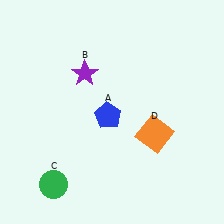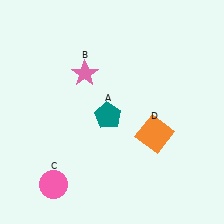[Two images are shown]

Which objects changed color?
A changed from blue to teal. B changed from purple to pink. C changed from green to pink.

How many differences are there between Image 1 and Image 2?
There are 3 differences between the two images.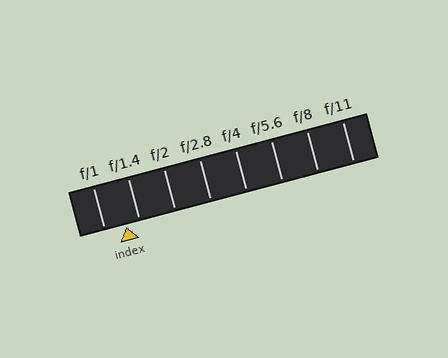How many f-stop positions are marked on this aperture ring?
There are 8 f-stop positions marked.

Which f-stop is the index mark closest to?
The index mark is closest to f/1.4.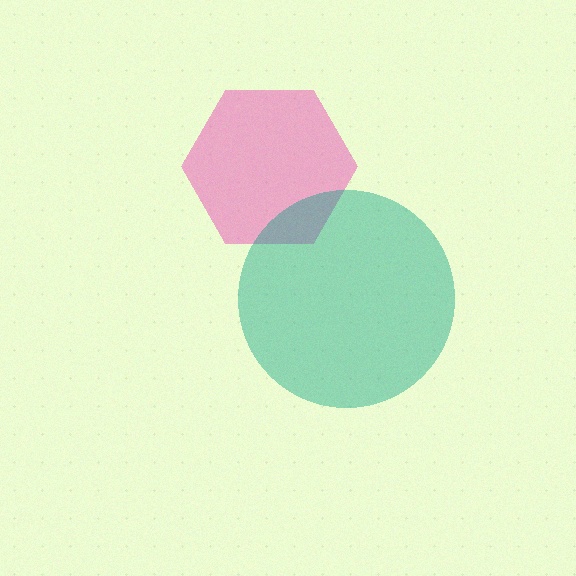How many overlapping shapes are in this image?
There are 2 overlapping shapes in the image.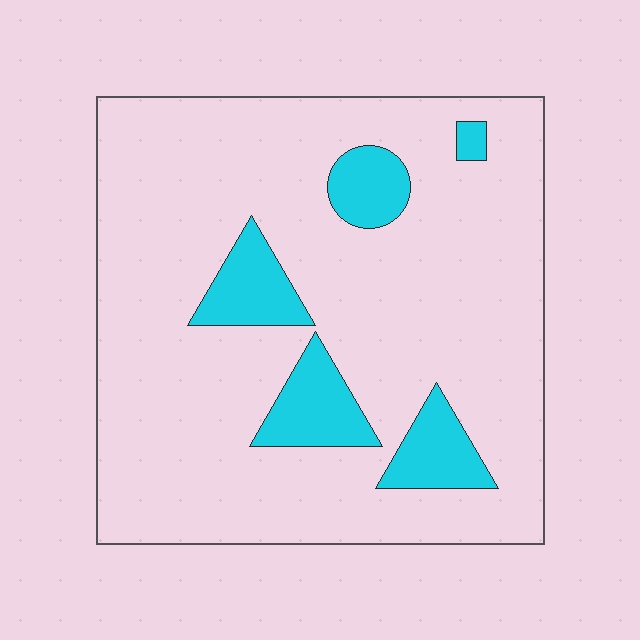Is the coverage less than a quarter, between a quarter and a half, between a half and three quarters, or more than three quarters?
Less than a quarter.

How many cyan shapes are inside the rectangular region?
5.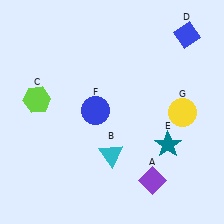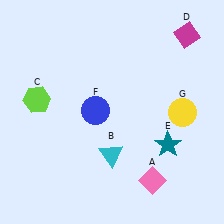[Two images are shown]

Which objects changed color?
A changed from purple to pink. D changed from blue to magenta.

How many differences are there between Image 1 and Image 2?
There are 2 differences between the two images.